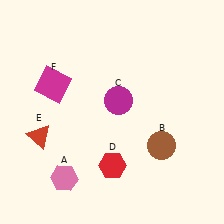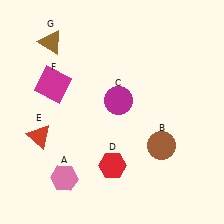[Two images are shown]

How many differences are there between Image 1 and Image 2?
There is 1 difference between the two images.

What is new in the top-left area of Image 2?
A brown triangle (G) was added in the top-left area of Image 2.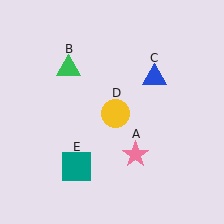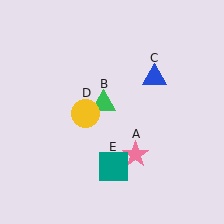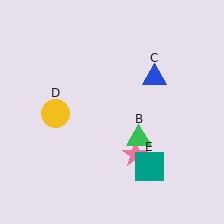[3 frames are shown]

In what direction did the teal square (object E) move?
The teal square (object E) moved right.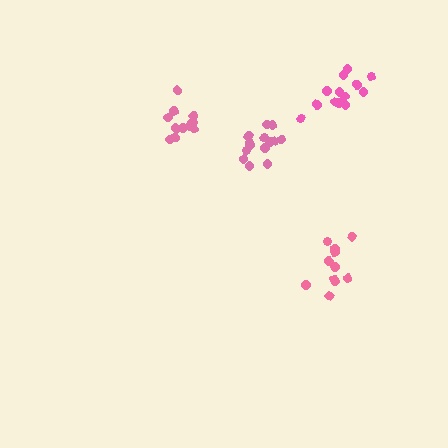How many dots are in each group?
Group 1: 14 dots, Group 2: 13 dots, Group 3: 12 dots, Group 4: 11 dots (50 total).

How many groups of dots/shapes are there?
There are 4 groups.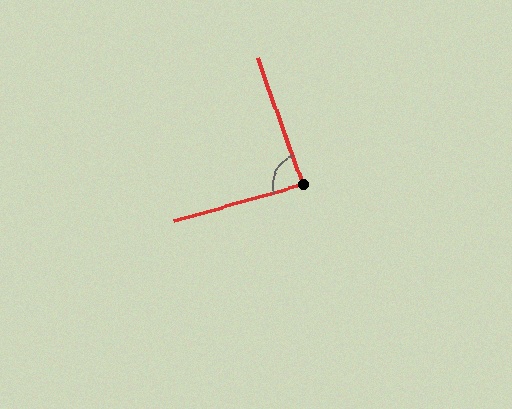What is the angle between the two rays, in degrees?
Approximately 86 degrees.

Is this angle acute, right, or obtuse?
It is approximately a right angle.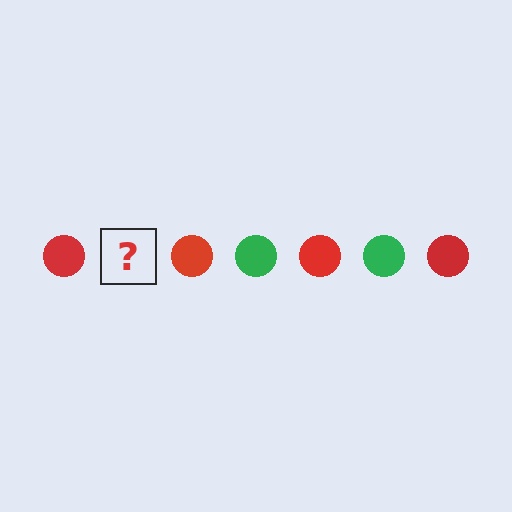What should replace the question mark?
The question mark should be replaced with a green circle.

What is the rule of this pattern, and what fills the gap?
The rule is that the pattern cycles through red, green circles. The gap should be filled with a green circle.